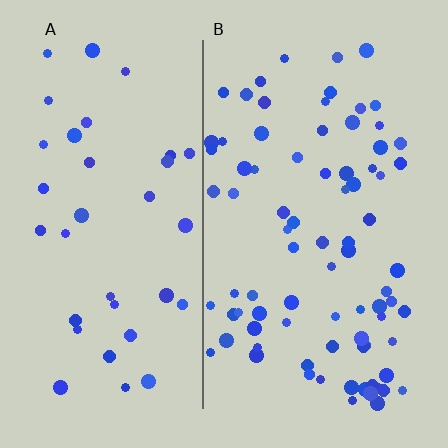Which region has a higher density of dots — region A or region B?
B (the right).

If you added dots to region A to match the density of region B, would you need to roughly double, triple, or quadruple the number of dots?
Approximately double.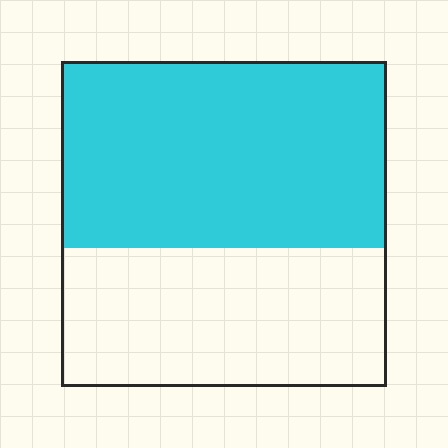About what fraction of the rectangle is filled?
About three fifths (3/5).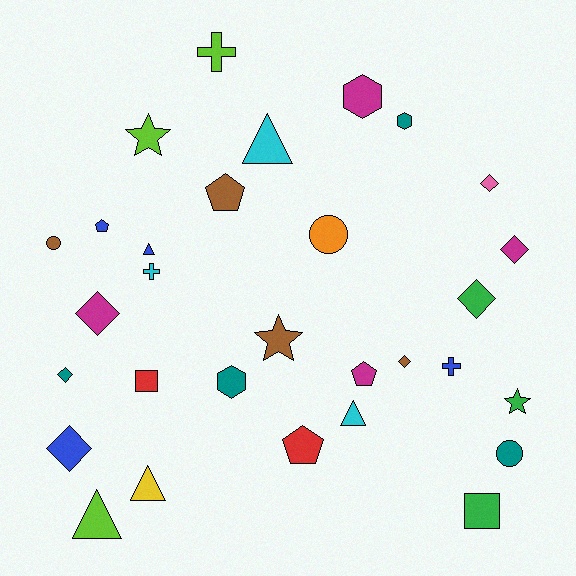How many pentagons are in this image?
There are 4 pentagons.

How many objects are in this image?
There are 30 objects.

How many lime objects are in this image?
There are 3 lime objects.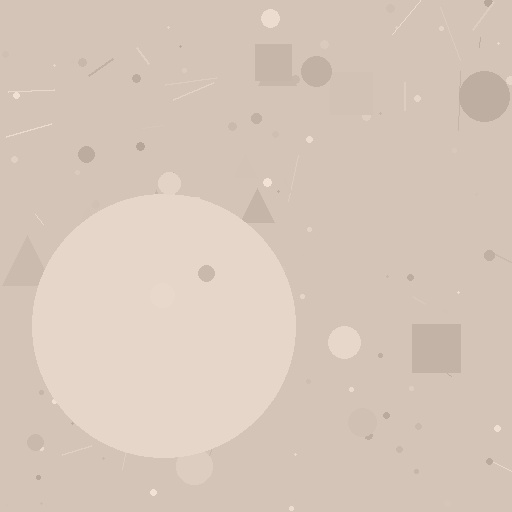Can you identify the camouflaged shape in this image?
The camouflaged shape is a circle.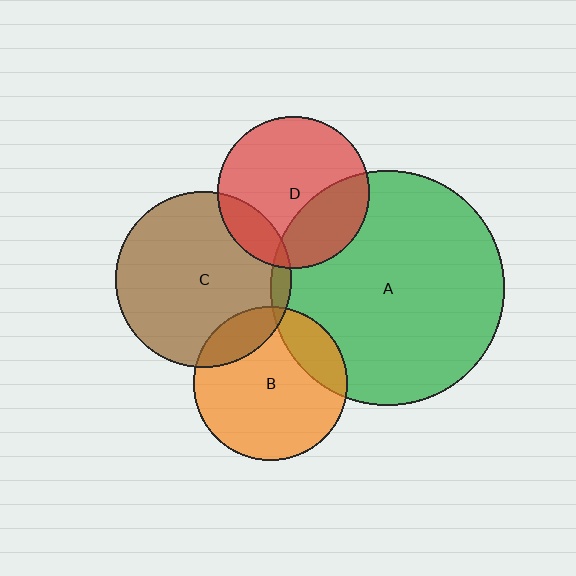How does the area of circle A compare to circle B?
Approximately 2.3 times.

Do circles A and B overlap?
Yes.